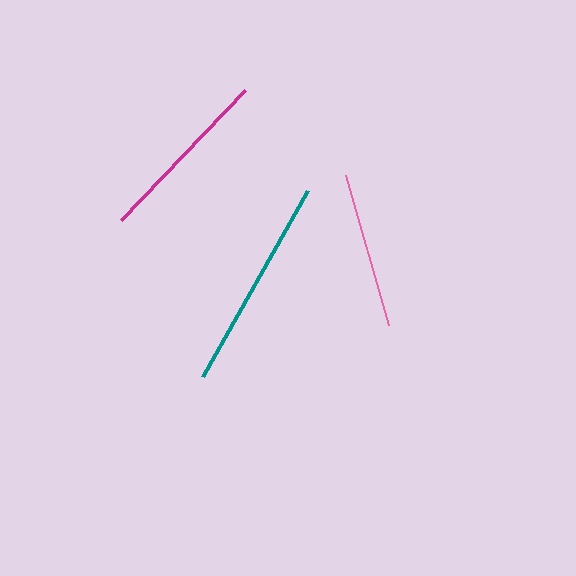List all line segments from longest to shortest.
From longest to shortest: teal, magenta, pink.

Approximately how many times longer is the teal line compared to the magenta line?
The teal line is approximately 1.2 times the length of the magenta line.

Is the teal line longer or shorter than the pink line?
The teal line is longer than the pink line.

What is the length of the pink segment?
The pink segment is approximately 156 pixels long.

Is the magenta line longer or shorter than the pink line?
The magenta line is longer than the pink line.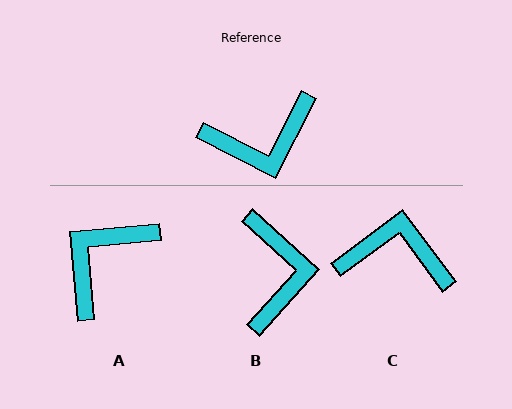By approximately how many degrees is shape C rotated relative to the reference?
Approximately 153 degrees counter-clockwise.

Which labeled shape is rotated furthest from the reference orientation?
C, about 153 degrees away.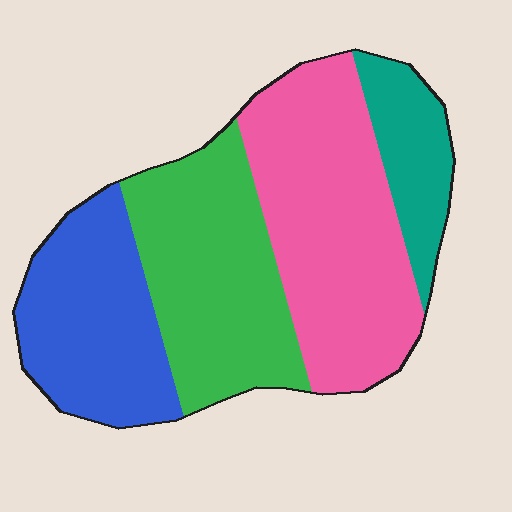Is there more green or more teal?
Green.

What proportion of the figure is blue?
Blue takes up about one quarter (1/4) of the figure.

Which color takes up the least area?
Teal, at roughly 10%.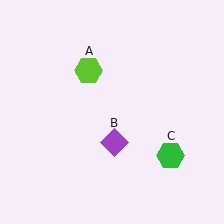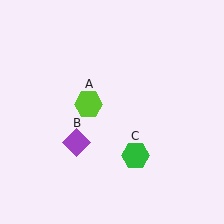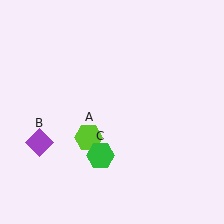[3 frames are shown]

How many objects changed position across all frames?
3 objects changed position: lime hexagon (object A), purple diamond (object B), green hexagon (object C).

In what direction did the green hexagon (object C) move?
The green hexagon (object C) moved left.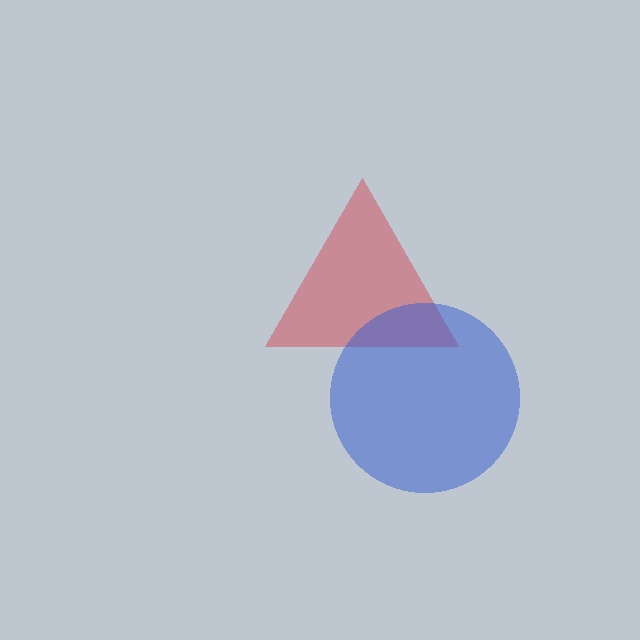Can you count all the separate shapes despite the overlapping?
Yes, there are 2 separate shapes.